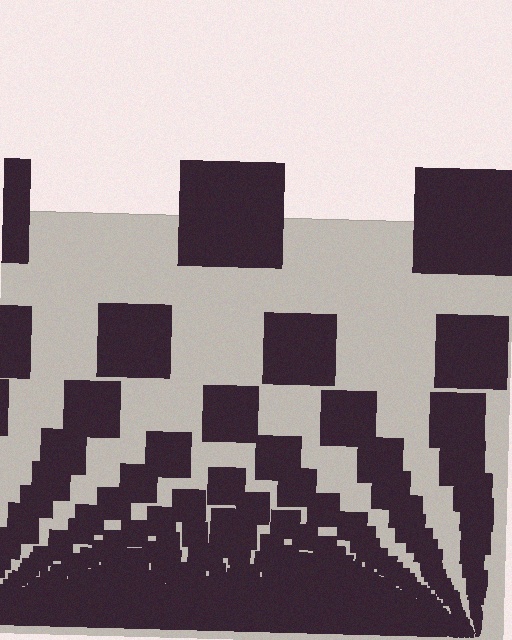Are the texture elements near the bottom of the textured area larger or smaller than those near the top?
Smaller. The gradient is inverted — elements near the bottom are smaller and denser.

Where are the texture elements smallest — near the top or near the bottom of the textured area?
Near the bottom.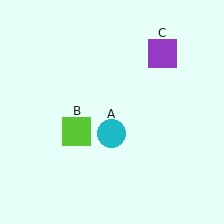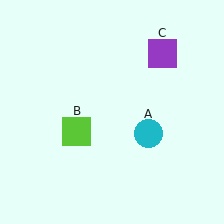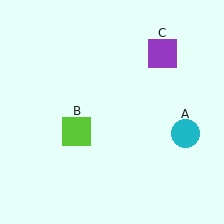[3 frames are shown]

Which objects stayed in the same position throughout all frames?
Lime square (object B) and purple square (object C) remained stationary.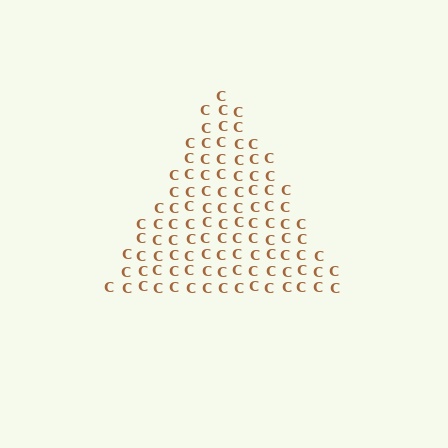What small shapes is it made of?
It is made of small letter C's.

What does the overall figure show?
The overall figure shows a triangle.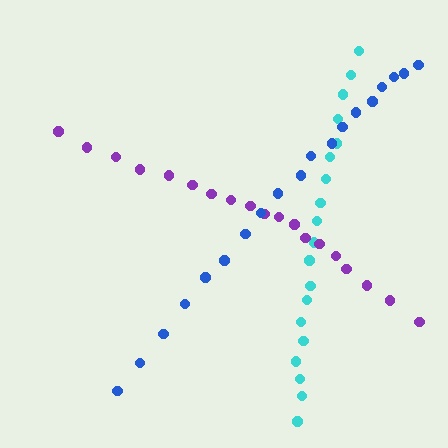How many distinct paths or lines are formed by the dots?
There are 3 distinct paths.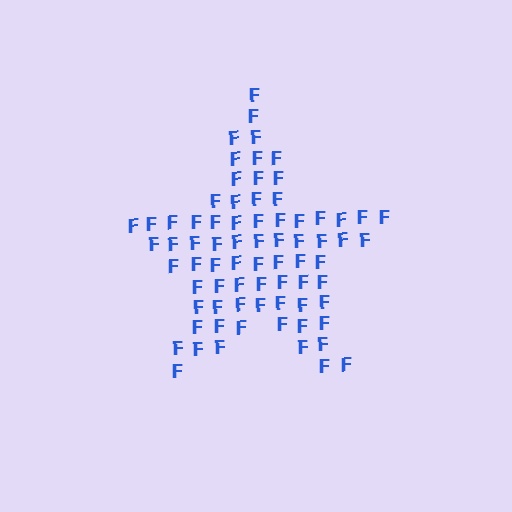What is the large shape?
The large shape is a star.